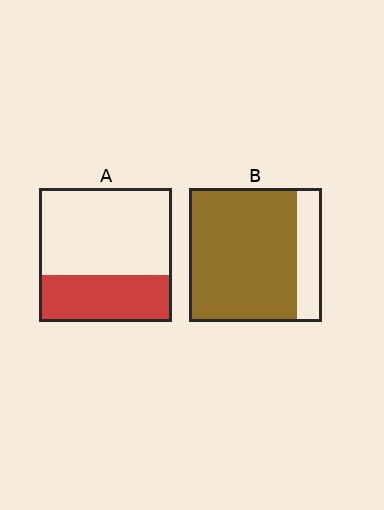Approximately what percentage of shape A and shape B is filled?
A is approximately 35% and B is approximately 80%.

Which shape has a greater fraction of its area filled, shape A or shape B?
Shape B.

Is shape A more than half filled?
No.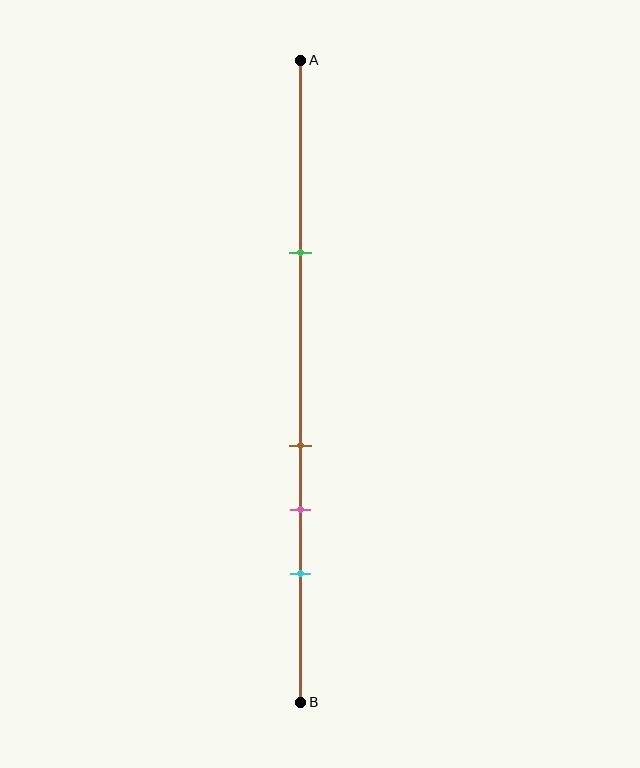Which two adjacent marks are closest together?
The brown and pink marks are the closest adjacent pair.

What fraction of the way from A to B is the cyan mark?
The cyan mark is approximately 80% (0.8) of the way from A to B.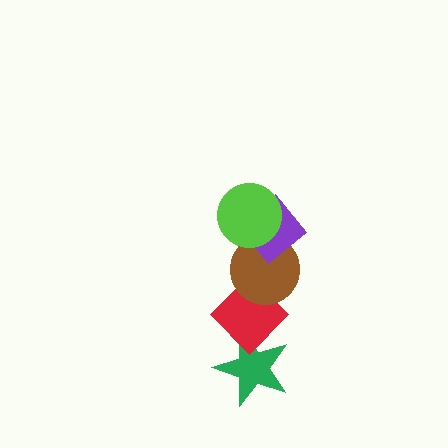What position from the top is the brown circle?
The brown circle is 3rd from the top.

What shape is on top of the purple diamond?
The lime circle is on top of the purple diamond.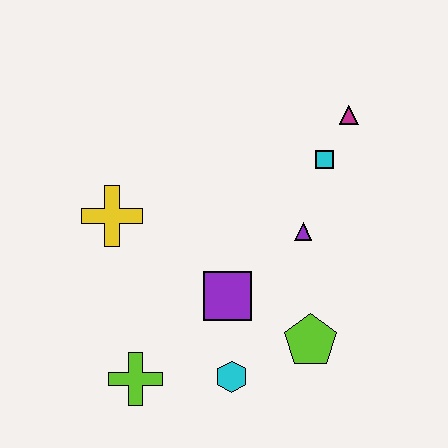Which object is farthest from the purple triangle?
The lime cross is farthest from the purple triangle.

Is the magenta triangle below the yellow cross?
No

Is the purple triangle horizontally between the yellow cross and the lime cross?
No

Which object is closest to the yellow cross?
The purple square is closest to the yellow cross.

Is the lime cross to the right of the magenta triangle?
No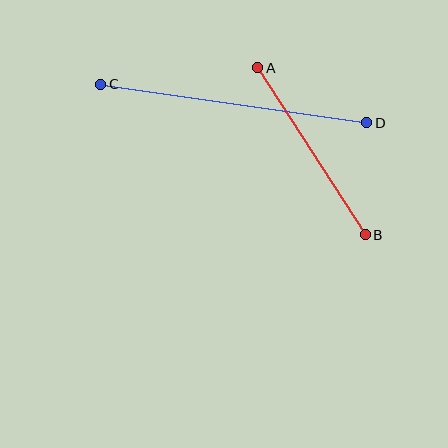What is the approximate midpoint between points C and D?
The midpoint is at approximately (234, 103) pixels.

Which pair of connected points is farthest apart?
Points C and D are farthest apart.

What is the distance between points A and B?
The distance is approximately 199 pixels.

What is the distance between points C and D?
The distance is approximately 269 pixels.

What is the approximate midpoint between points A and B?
The midpoint is at approximately (311, 151) pixels.